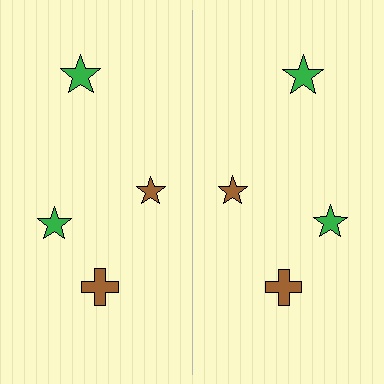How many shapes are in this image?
There are 8 shapes in this image.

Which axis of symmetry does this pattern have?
The pattern has a vertical axis of symmetry running through the center of the image.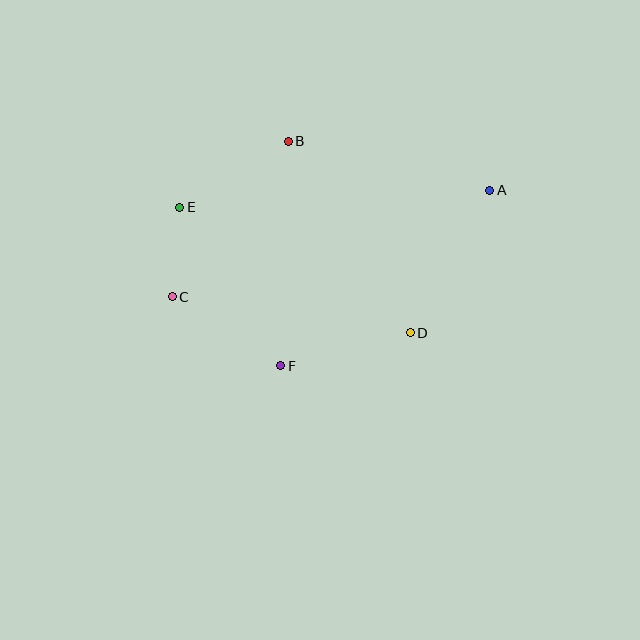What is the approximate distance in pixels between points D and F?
The distance between D and F is approximately 133 pixels.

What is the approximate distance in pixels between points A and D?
The distance between A and D is approximately 163 pixels.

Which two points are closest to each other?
Points C and E are closest to each other.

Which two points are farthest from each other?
Points A and C are farthest from each other.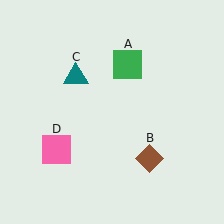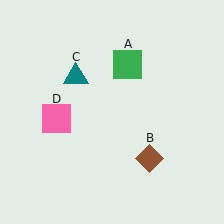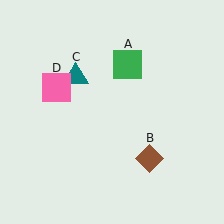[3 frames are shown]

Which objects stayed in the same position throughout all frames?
Green square (object A) and brown diamond (object B) and teal triangle (object C) remained stationary.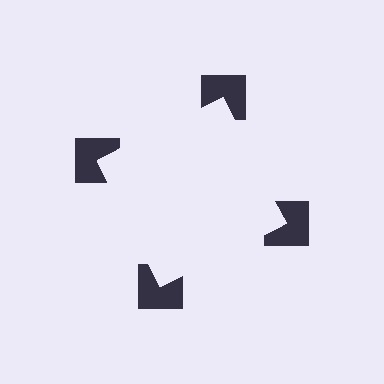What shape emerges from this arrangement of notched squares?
An illusory square — its edges are inferred from the aligned wedge cuts in the notched squares, not physically drawn.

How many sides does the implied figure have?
4 sides.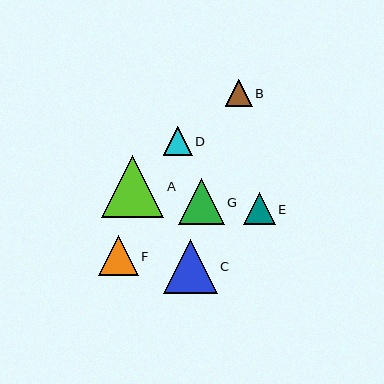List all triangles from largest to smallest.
From largest to smallest: A, C, G, F, E, D, B.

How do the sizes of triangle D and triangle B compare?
Triangle D and triangle B are approximately the same size.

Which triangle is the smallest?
Triangle B is the smallest with a size of approximately 27 pixels.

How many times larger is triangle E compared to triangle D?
Triangle E is approximately 1.1 times the size of triangle D.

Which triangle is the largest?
Triangle A is the largest with a size of approximately 62 pixels.